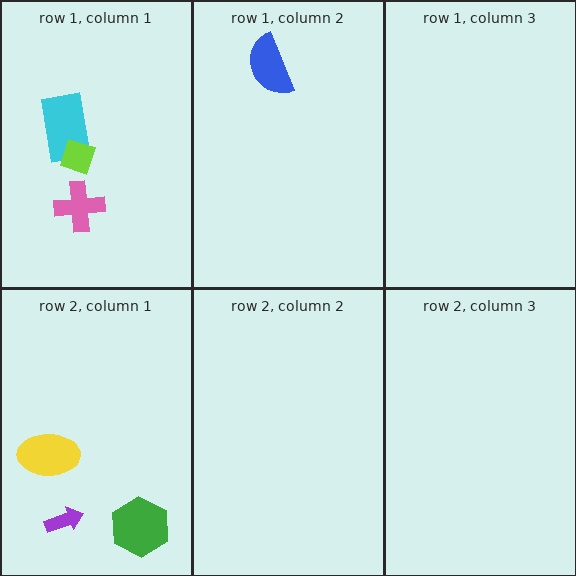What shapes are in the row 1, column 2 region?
The blue semicircle.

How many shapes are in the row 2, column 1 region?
3.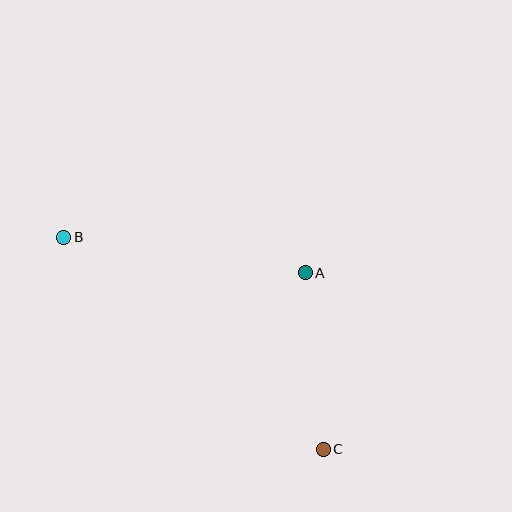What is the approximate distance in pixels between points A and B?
The distance between A and B is approximately 244 pixels.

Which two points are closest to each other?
Points A and C are closest to each other.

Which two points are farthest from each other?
Points B and C are farthest from each other.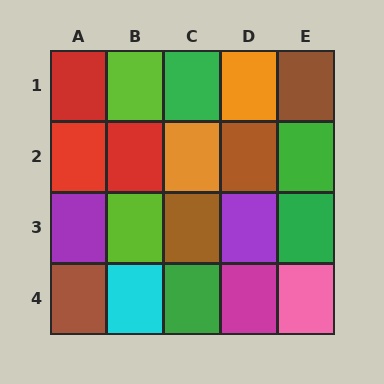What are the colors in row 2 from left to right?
Red, red, orange, brown, green.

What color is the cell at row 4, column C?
Green.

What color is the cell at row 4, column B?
Cyan.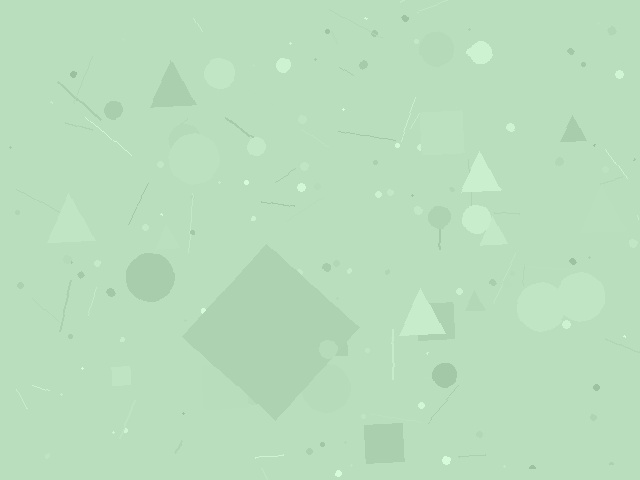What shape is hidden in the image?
A diamond is hidden in the image.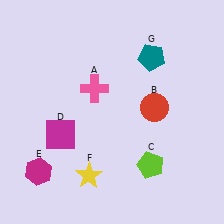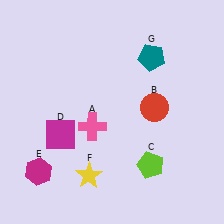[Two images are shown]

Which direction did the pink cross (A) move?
The pink cross (A) moved down.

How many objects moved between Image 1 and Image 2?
1 object moved between the two images.